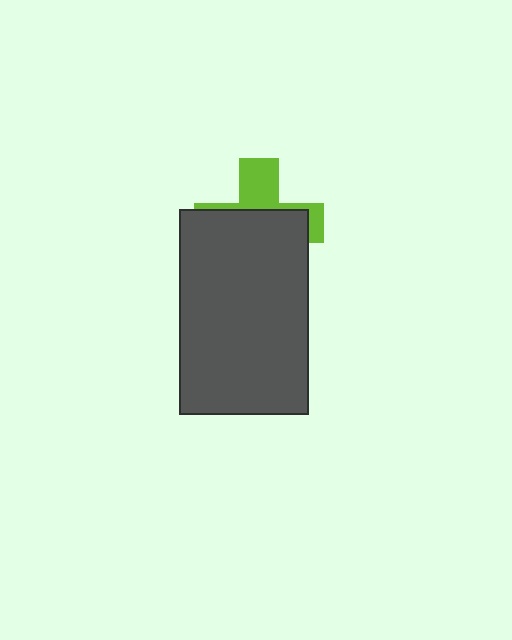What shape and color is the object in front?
The object in front is a dark gray rectangle.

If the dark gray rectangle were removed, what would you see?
You would see the complete lime cross.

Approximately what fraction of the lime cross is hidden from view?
Roughly 65% of the lime cross is hidden behind the dark gray rectangle.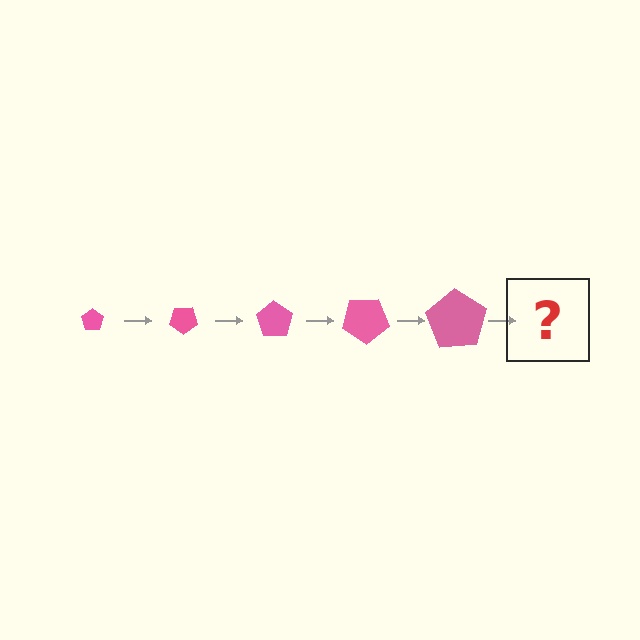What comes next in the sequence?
The next element should be a pentagon, larger than the previous one and rotated 175 degrees from the start.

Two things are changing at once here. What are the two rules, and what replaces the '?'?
The two rules are that the pentagon grows larger each step and it rotates 35 degrees each step. The '?' should be a pentagon, larger than the previous one and rotated 175 degrees from the start.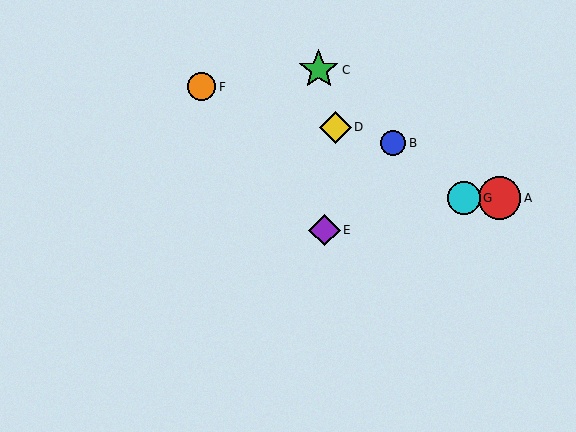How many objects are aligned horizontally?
2 objects (A, G) are aligned horizontally.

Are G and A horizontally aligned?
Yes, both are at y≈198.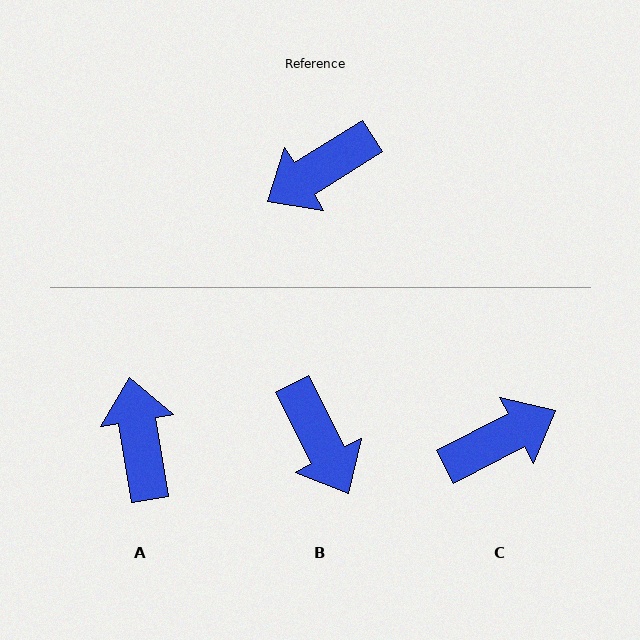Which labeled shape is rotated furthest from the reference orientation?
C, about 175 degrees away.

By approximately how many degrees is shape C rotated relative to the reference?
Approximately 175 degrees counter-clockwise.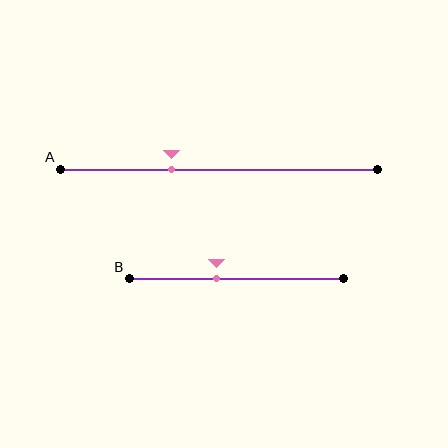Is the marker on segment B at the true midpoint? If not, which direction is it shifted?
No, the marker on segment B is shifted to the left by about 9% of the segment length.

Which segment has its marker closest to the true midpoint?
Segment B has its marker closest to the true midpoint.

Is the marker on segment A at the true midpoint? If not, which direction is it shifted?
No, the marker on segment A is shifted to the left by about 15% of the segment length.